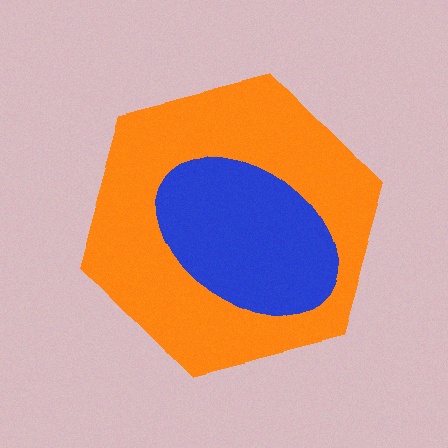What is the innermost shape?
The blue ellipse.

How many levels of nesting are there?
2.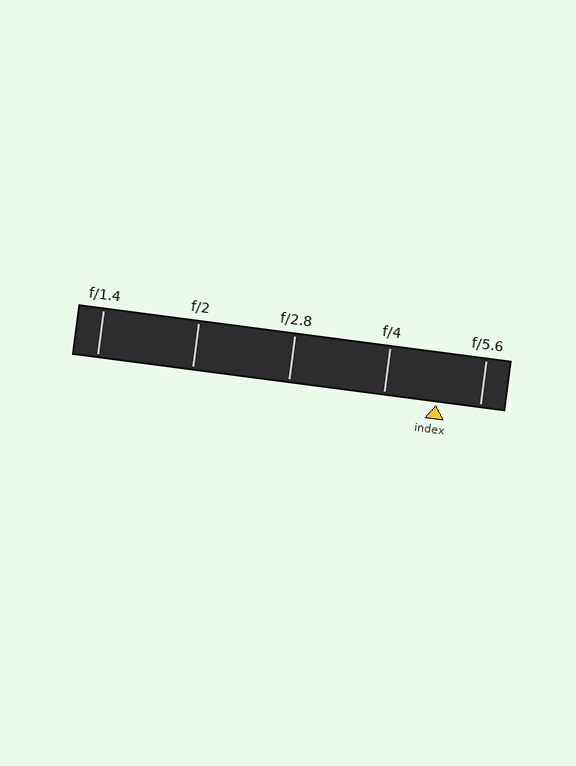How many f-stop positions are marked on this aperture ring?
There are 5 f-stop positions marked.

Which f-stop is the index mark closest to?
The index mark is closest to f/5.6.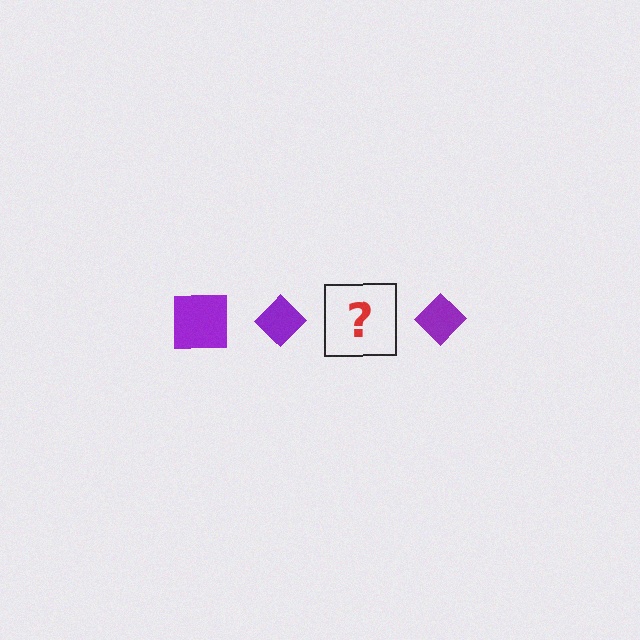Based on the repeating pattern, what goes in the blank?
The blank should be a purple square.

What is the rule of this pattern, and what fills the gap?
The rule is that the pattern cycles through square, diamond shapes in purple. The gap should be filled with a purple square.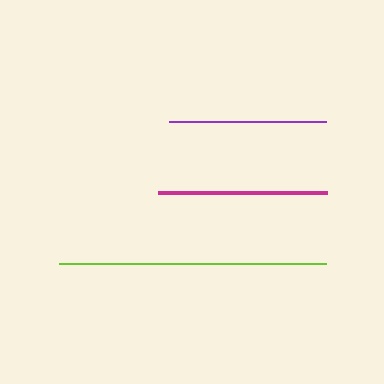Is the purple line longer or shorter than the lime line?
The lime line is longer than the purple line.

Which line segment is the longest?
The lime line is the longest at approximately 267 pixels.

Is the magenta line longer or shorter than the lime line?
The lime line is longer than the magenta line.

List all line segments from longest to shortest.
From longest to shortest: lime, magenta, purple.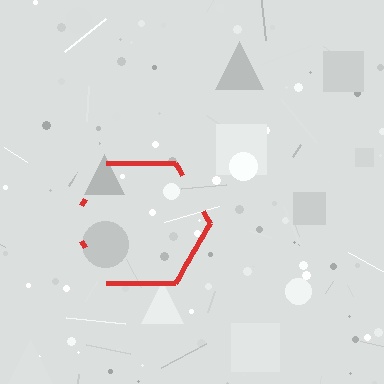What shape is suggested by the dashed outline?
The dashed outline suggests a hexagon.